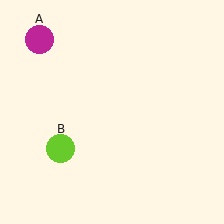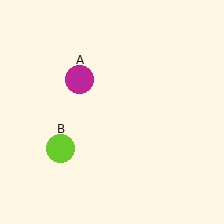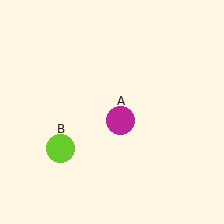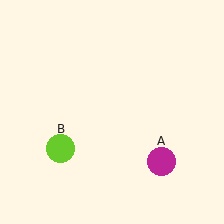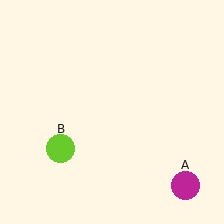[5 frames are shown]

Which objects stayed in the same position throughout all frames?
Lime circle (object B) remained stationary.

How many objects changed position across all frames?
1 object changed position: magenta circle (object A).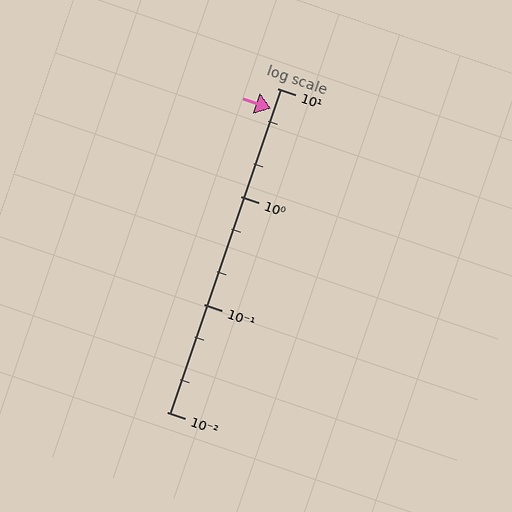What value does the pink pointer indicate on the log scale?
The pointer indicates approximately 6.5.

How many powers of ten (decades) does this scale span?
The scale spans 3 decades, from 0.01 to 10.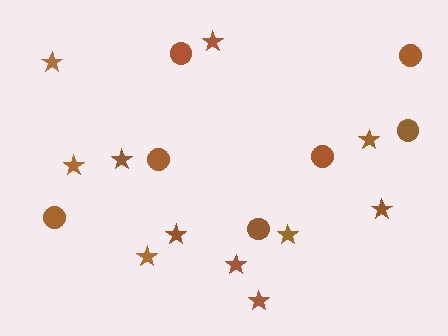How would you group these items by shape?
There are 2 groups: one group of circles (7) and one group of stars (11).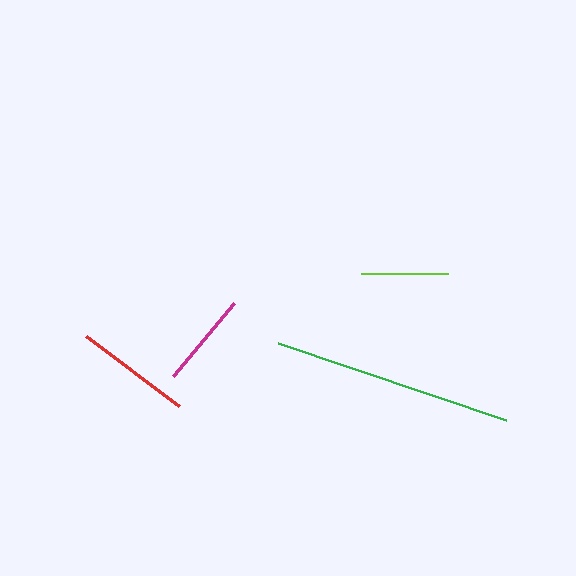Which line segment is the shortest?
The lime line is the shortest at approximately 88 pixels.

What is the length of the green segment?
The green segment is approximately 240 pixels long.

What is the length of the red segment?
The red segment is approximately 117 pixels long.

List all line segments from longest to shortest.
From longest to shortest: green, red, magenta, lime.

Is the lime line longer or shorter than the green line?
The green line is longer than the lime line.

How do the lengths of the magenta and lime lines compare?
The magenta and lime lines are approximately the same length.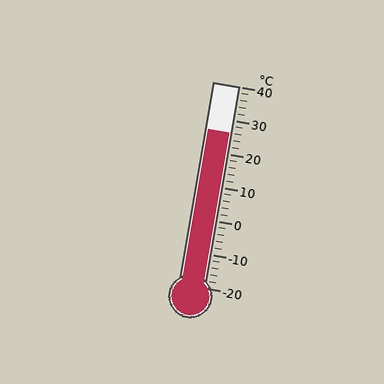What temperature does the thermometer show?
The thermometer shows approximately 26°C.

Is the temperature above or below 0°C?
The temperature is above 0°C.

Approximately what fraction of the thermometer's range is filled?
The thermometer is filled to approximately 75% of its range.